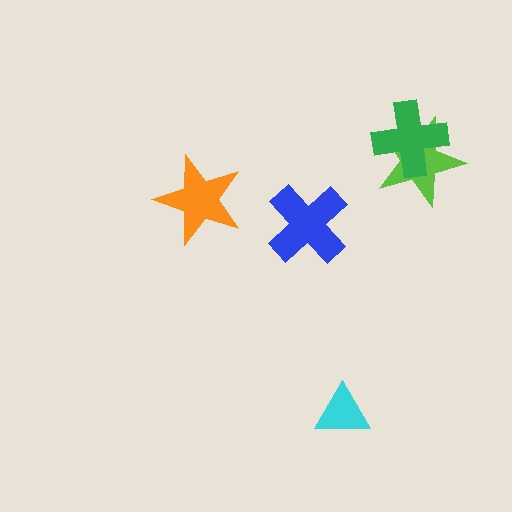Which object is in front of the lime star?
The green cross is in front of the lime star.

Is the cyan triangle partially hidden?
No, no other shape covers it.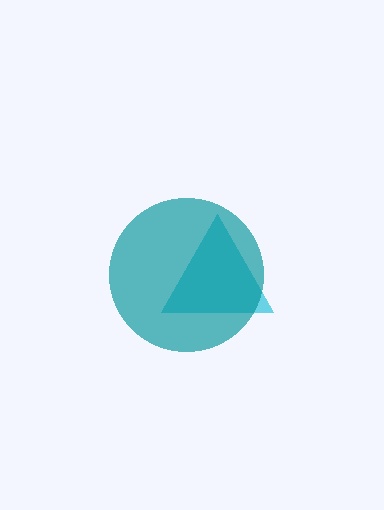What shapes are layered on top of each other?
The layered shapes are: a cyan triangle, a teal circle.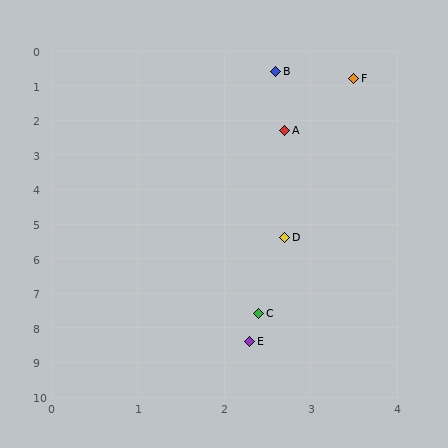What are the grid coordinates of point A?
Point A is at approximately (2.7, 2.3).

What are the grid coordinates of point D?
Point D is at approximately (2.7, 5.4).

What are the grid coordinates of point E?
Point E is at approximately (2.3, 8.4).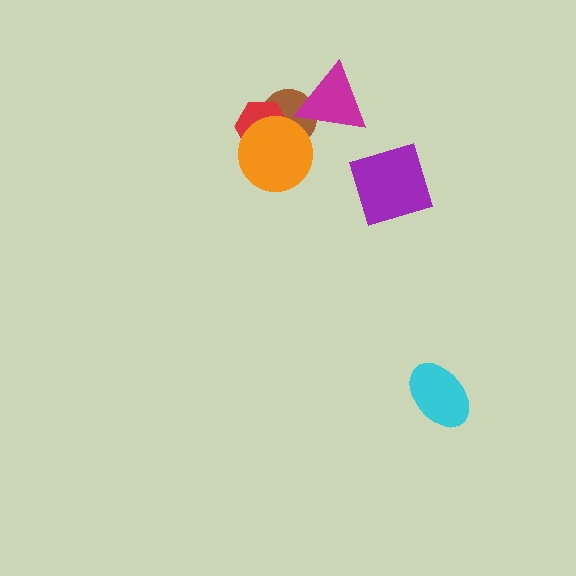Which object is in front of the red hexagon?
The orange circle is in front of the red hexagon.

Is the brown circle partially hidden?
Yes, it is partially covered by another shape.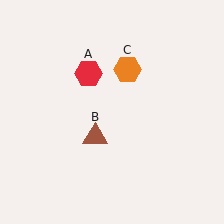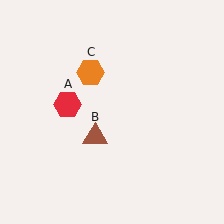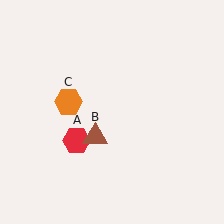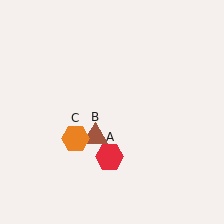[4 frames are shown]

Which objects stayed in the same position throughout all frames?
Brown triangle (object B) remained stationary.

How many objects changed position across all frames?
2 objects changed position: red hexagon (object A), orange hexagon (object C).